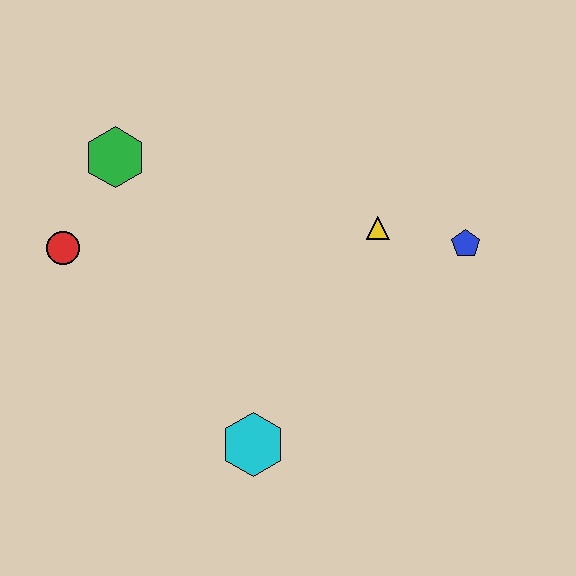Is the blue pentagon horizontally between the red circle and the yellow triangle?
No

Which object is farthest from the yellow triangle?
The red circle is farthest from the yellow triangle.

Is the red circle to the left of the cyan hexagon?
Yes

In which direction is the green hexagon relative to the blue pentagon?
The green hexagon is to the left of the blue pentagon.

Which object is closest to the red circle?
The green hexagon is closest to the red circle.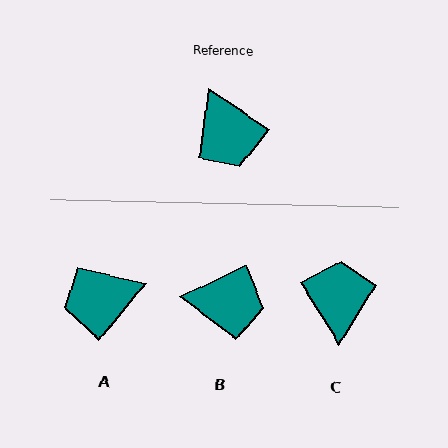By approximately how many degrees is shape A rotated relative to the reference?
Approximately 96 degrees clockwise.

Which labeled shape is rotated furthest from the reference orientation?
C, about 156 degrees away.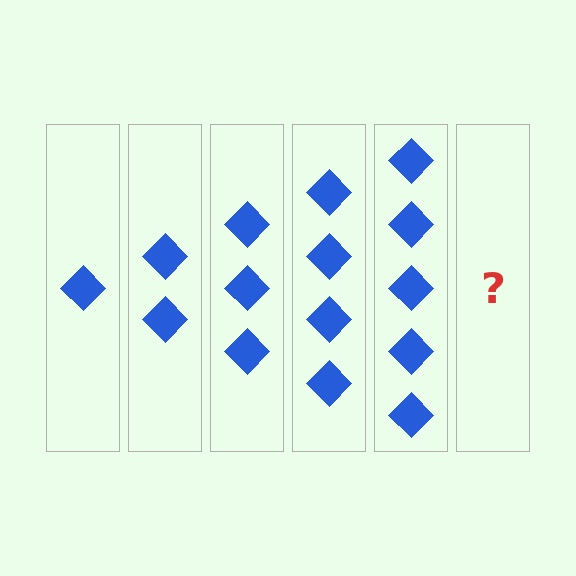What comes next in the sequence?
The next element should be 6 diamonds.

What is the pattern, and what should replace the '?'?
The pattern is that each step adds one more diamond. The '?' should be 6 diamonds.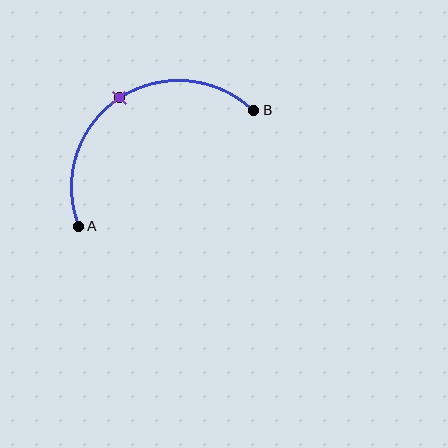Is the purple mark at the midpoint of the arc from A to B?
Yes. The purple mark lies on the arc at equal arc-length from both A and B — it is the arc midpoint.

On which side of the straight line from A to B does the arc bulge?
The arc bulges above the straight line connecting A and B.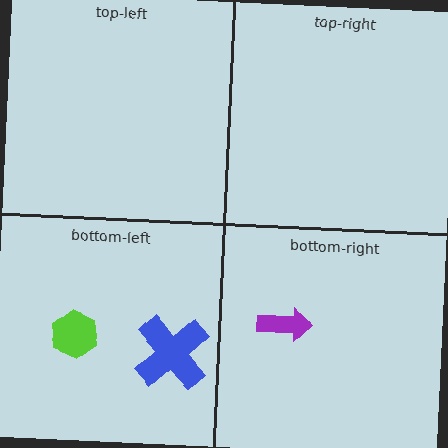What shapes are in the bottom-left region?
The blue cross, the lime hexagon.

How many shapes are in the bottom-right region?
1.